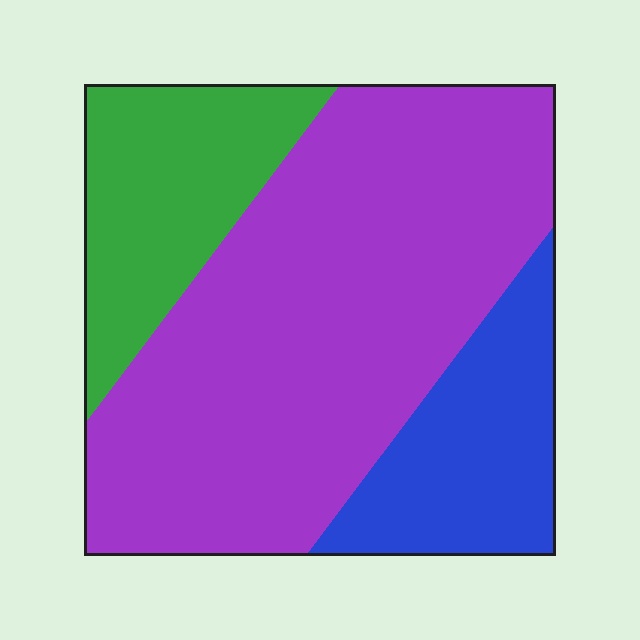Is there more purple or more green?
Purple.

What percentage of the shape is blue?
Blue covers 19% of the shape.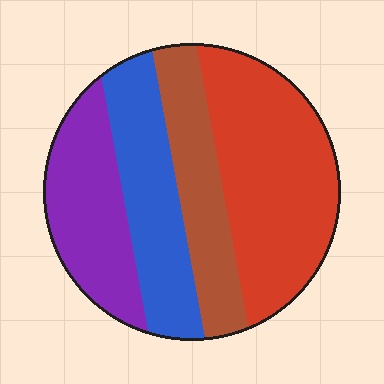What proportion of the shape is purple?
Purple covers roughly 20% of the shape.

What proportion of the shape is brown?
Brown takes up about one fifth (1/5) of the shape.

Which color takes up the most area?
Red, at roughly 35%.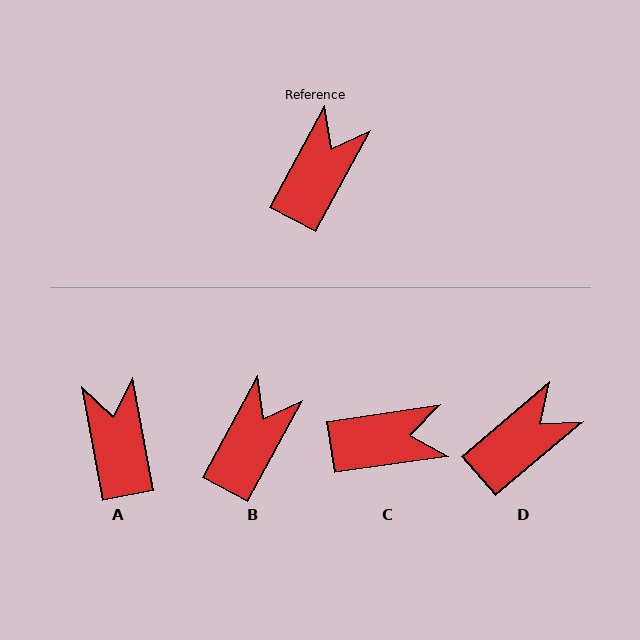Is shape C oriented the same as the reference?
No, it is off by about 53 degrees.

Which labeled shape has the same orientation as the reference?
B.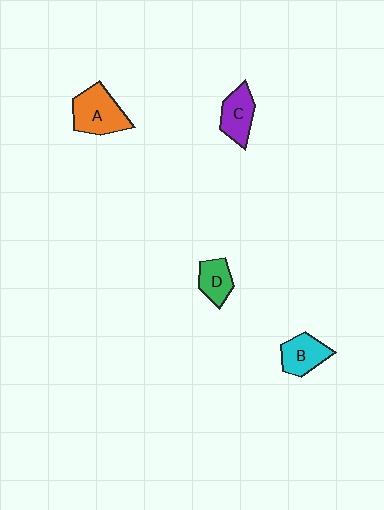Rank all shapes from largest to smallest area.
From largest to smallest: A (orange), C (purple), B (cyan), D (green).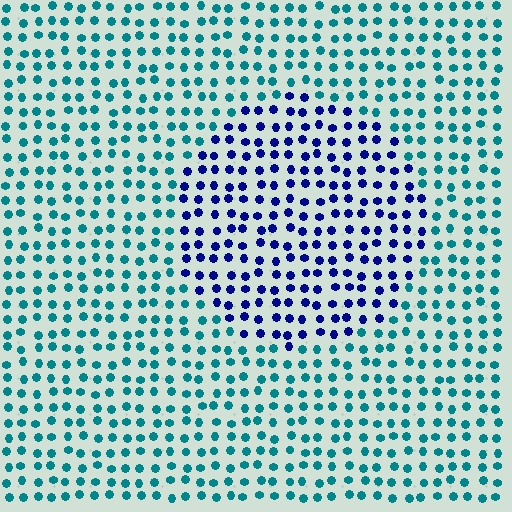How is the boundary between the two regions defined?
The boundary is defined purely by a slight shift in hue (about 54 degrees). Spacing, size, and orientation are identical on both sides.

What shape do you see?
I see a circle.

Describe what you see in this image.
The image is filled with small teal elements in a uniform arrangement. A circle-shaped region is visible where the elements are tinted to a slightly different hue, forming a subtle color boundary.